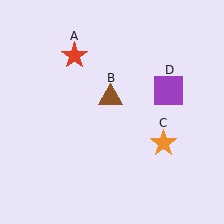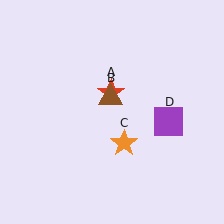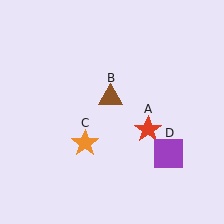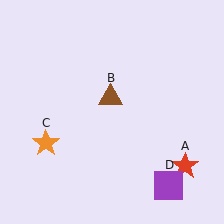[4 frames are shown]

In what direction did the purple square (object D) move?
The purple square (object D) moved down.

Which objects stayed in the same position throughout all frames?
Brown triangle (object B) remained stationary.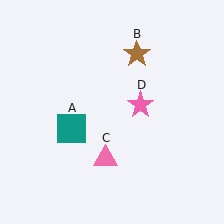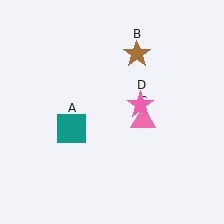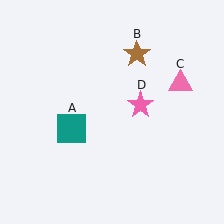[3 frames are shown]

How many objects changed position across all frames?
1 object changed position: pink triangle (object C).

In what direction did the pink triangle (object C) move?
The pink triangle (object C) moved up and to the right.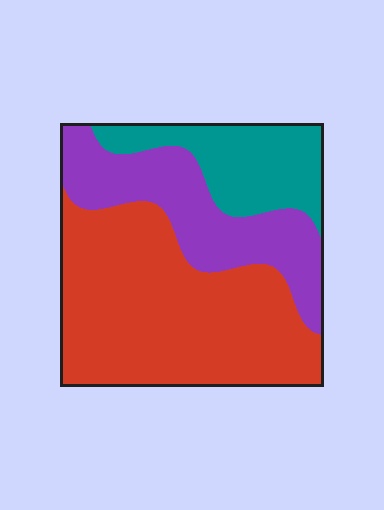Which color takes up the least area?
Teal, at roughly 20%.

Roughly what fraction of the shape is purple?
Purple covers about 25% of the shape.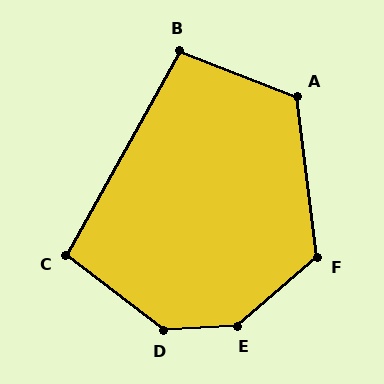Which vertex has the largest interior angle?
E, at approximately 143 degrees.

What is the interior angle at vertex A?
Approximately 119 degrees (obtuse).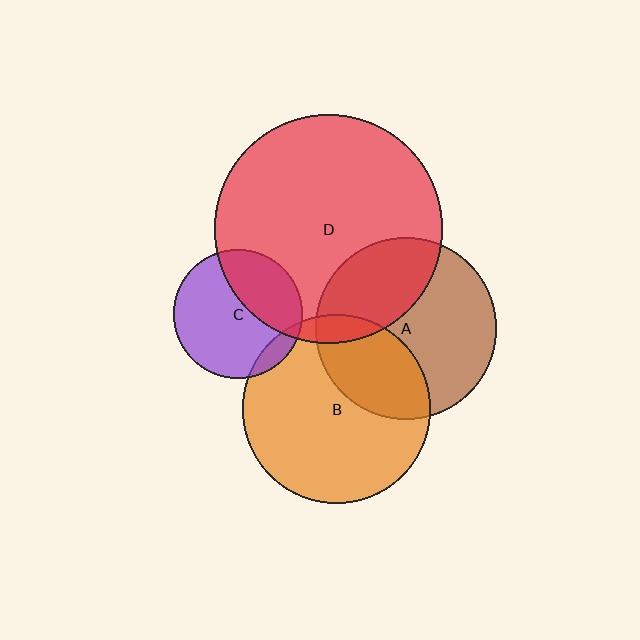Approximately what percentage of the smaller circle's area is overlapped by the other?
Approximately 5%.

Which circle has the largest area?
Circle D (red).